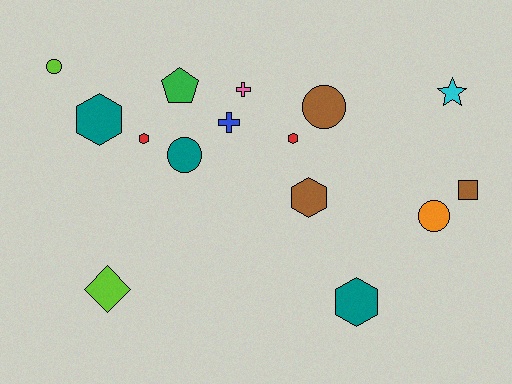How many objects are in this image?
There are 15 objects.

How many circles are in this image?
There are 4 circles.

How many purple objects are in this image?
There are no purple objects.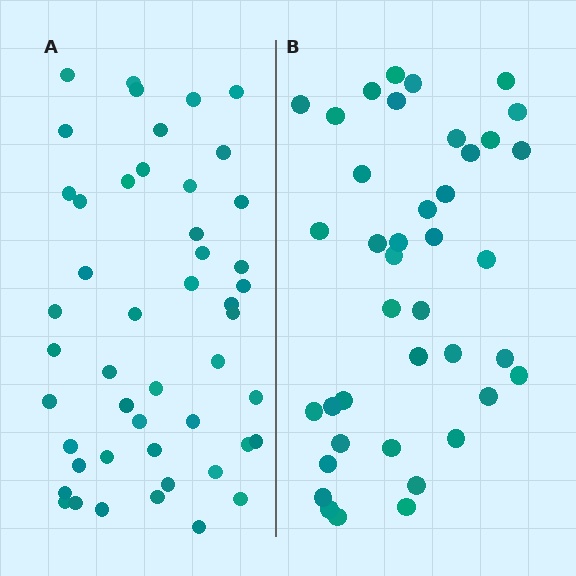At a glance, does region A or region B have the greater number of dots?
Region A (the left region) has more dots.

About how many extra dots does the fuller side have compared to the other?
Region A has roughly 8 or so more dots than region B.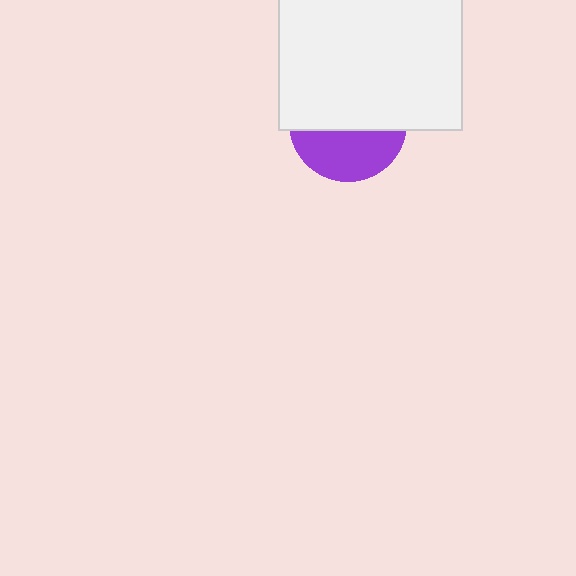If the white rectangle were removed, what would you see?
You would see the complete purple circle.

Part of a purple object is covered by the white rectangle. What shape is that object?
It is a circle.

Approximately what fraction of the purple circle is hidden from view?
Roughly 59% of the purple circle is hidden behind the white rectangle.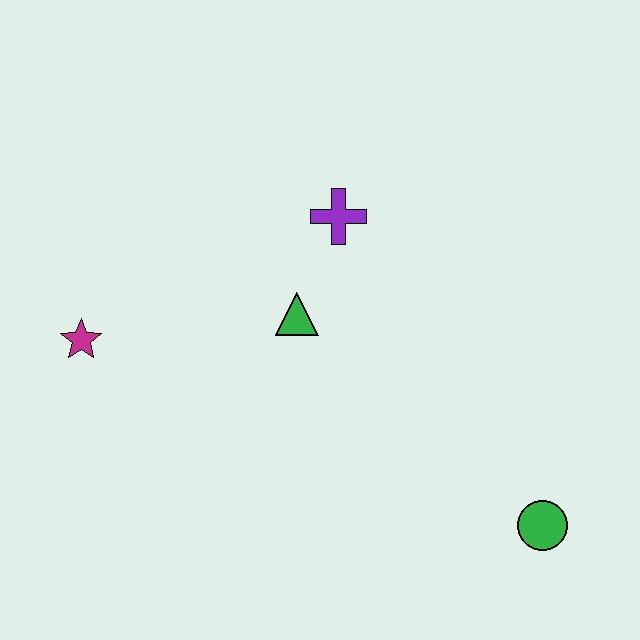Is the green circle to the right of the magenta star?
Yes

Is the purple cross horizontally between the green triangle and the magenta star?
No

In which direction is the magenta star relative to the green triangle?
The magenta star is to the left of the green triangle.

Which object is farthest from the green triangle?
The green circle is farthest from the green triangle.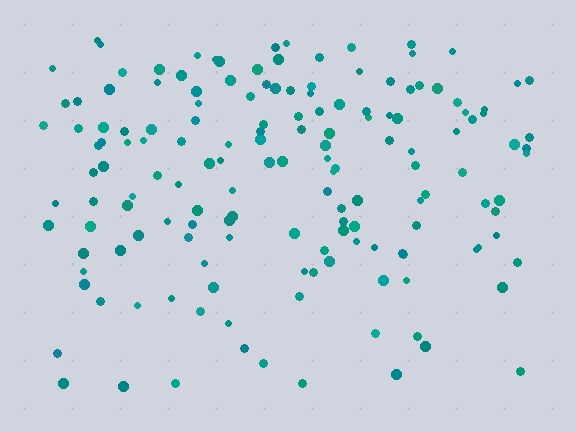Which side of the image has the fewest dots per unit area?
The bottom.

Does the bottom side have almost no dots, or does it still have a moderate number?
Still a moderate number, just noticeably fewer than the top.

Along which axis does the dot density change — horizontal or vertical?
Vertical.